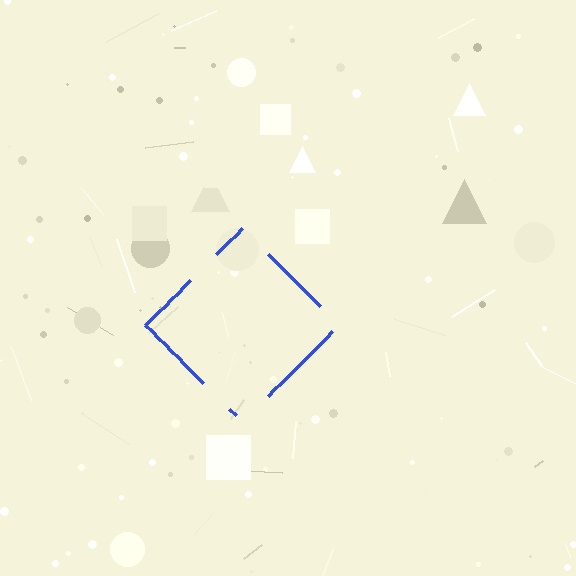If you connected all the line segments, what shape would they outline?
They would outline a diamond.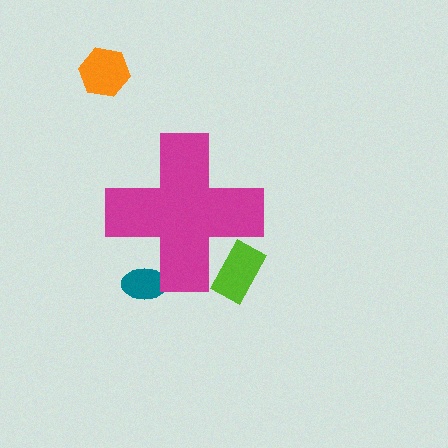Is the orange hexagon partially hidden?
No, the orange hexagon is fully visible.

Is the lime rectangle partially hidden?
Yes, the lime rectangle is partially hidden behind the magenta cross.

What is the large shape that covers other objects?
A magenta cross.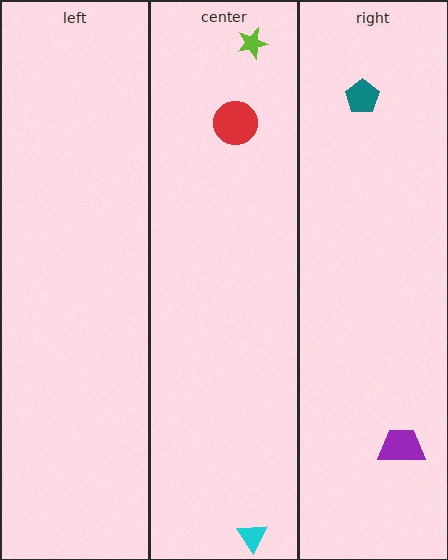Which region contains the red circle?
The center region.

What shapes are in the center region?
The lime star, the cyan triangle, the red circle.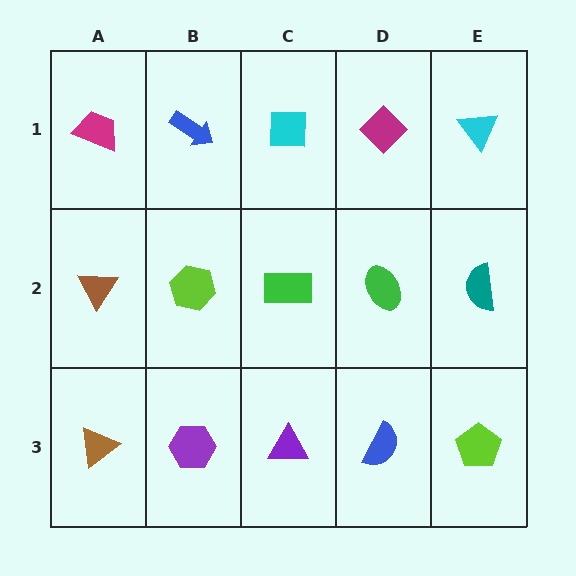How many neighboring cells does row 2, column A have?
3.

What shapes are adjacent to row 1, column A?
A brown triangle (row 2, column A), a blue arrow (row 1, column B).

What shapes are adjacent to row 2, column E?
A cyan triangle (row 1, column E), a lime pentagon (row 3, column E), a green ellipse (row 2, column D).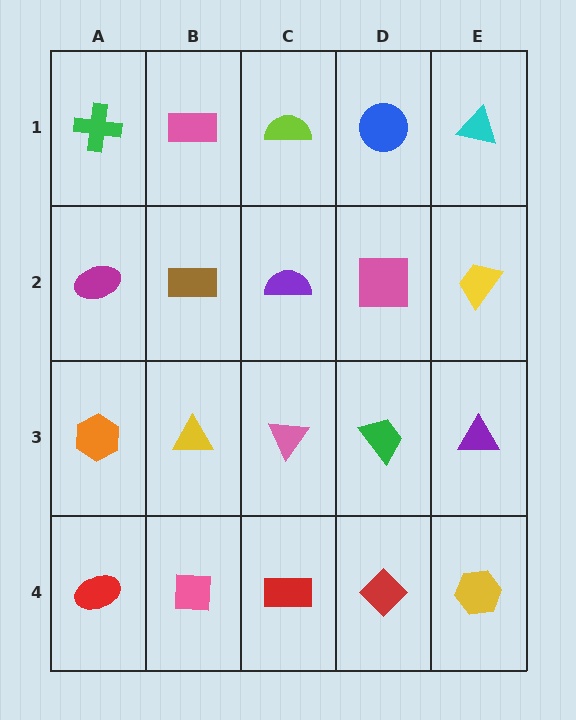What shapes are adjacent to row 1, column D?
A pink square (row 2, column D), a lime semicircle (row 1, column C), a cyan triangle (row 1, column E).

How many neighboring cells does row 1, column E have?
2.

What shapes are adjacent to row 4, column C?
A pink triangle (row 3, column C), a pink square (row 4, column B), a red diamond (row 4, column D).